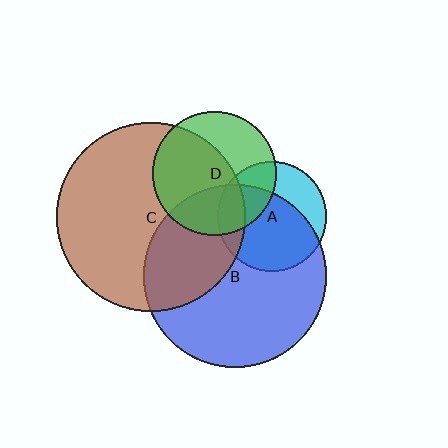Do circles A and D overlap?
Yes.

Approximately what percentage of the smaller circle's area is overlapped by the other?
Approximately 30%.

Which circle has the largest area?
Circle C (brown).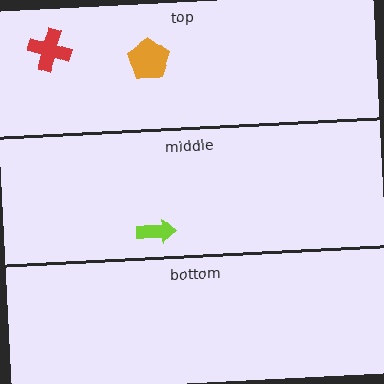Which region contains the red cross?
The top region.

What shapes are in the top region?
The red cross, the orange pentagon.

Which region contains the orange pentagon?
The top region.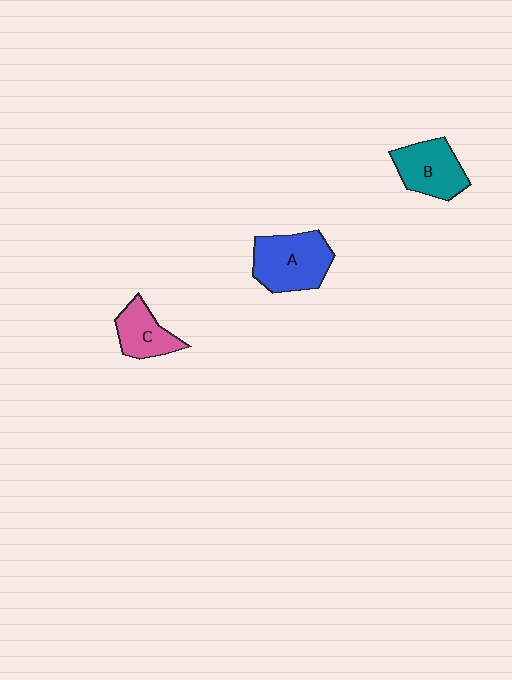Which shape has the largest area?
Shape A (blue).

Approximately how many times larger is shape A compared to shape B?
Approximately 1.2 times.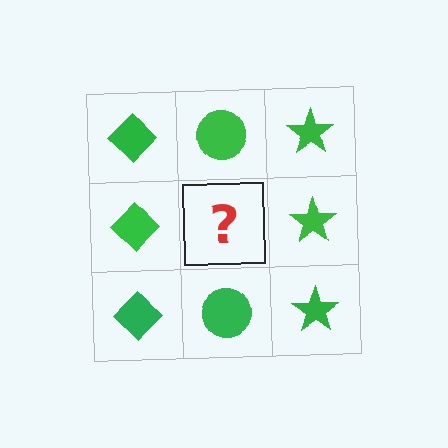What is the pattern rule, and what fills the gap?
The rule is that each column has a consistent shape. The gap should be filled with a green circle.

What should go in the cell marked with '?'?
The missing cell should contain a green circle.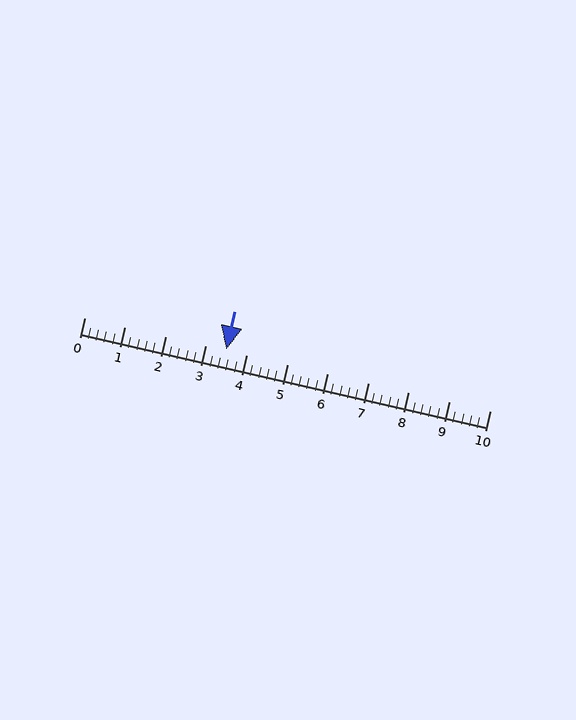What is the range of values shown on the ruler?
The ruler shows values from 0 to 10.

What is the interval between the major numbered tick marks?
The major tick marks are spaced 1 units apart.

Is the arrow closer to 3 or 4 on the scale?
The arrow is closer to 4.